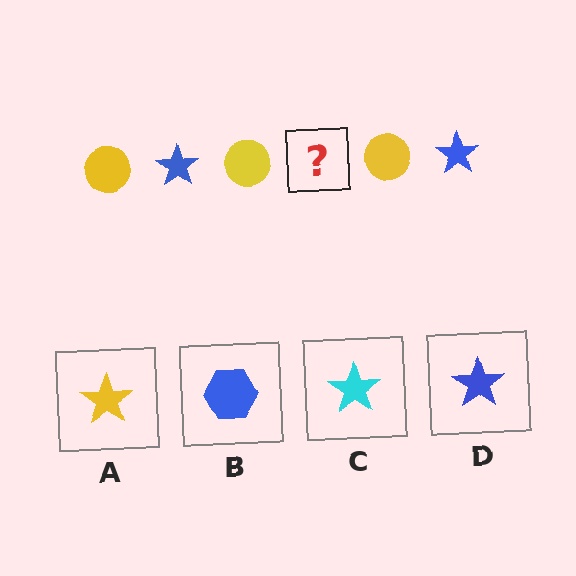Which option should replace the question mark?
Option D.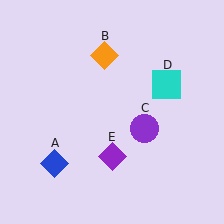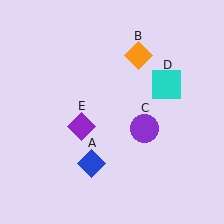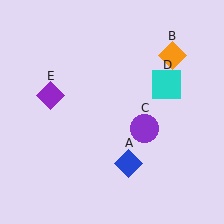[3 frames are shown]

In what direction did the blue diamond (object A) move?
The blue diamond (object A) moved right.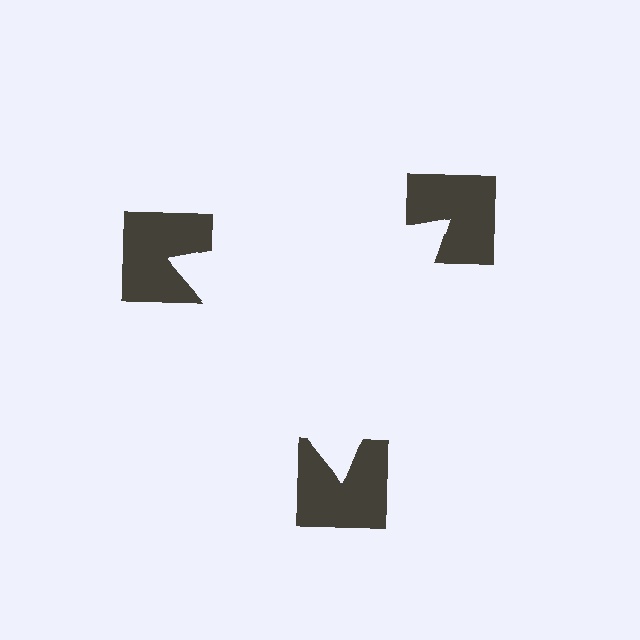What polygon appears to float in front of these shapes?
An illusory triangle — its edges are inferred from the aligned wedge cuts in the notched squares, not physically drawn.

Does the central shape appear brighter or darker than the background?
It typically appears slightly brighter than the background, even though no actual brightness change is drawn.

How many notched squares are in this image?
There are 3 — one at each vertex of the illusory triangle.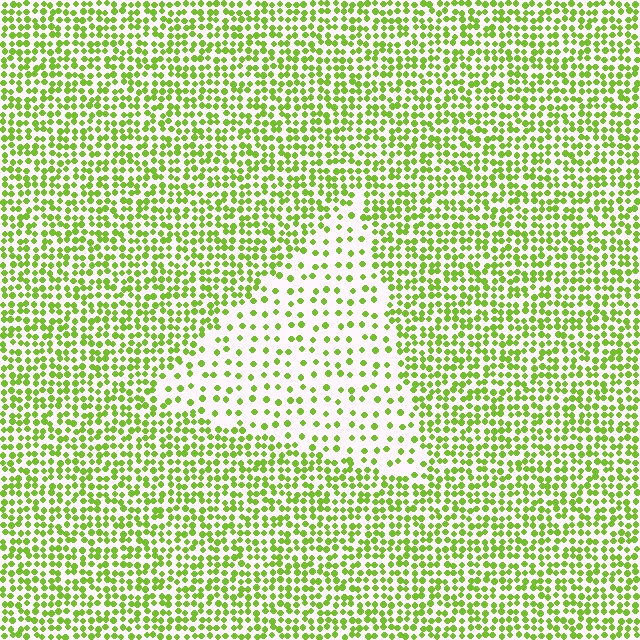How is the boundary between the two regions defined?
The boundary is defined by a change in element density (approximately 2.4x ratio). All elements are the same color, size, and shape.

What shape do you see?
I see a triangle.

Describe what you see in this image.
The image contains small lime elements arranged at two different densities. A triangle-shaped region is visible where the elements are less densely packed than the surrounding area.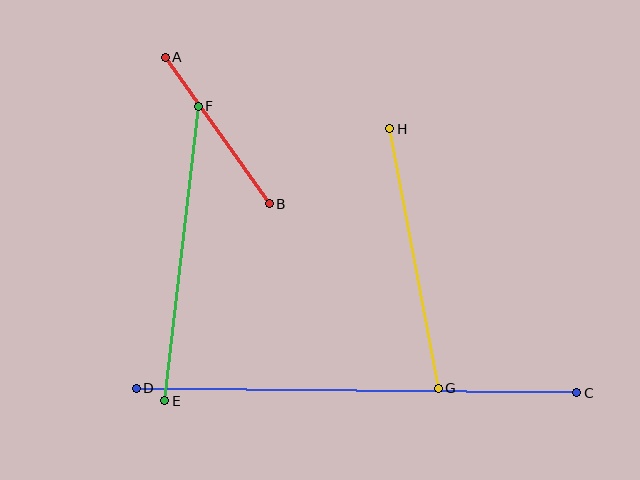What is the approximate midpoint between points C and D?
The midpoint is at approximately (357, 390) pixels.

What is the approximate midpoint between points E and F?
The midpoint is at approximately (181, 254) pixels.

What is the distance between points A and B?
The distance is approximately 180 pixels.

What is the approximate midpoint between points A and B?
The midpoint is at approximately (217, 130) pixels.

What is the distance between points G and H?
The distance is approximately 264 pixels.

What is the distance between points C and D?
The distance is approximately 440 pixels.